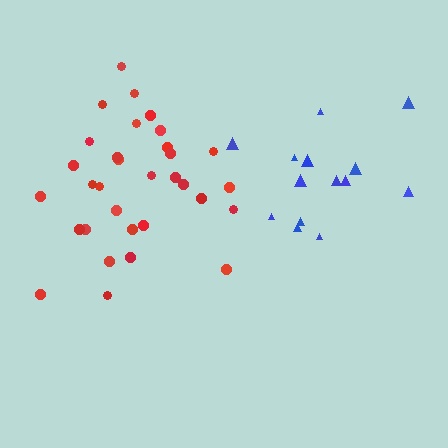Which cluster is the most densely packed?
Red.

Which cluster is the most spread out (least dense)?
Blue.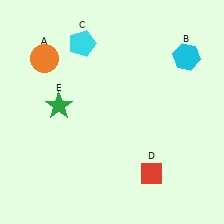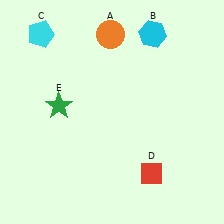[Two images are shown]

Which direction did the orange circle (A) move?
The orange circle (A) moved right.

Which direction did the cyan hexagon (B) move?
The cyan hexagon (B) moved left.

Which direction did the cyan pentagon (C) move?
The cyan pentagon (C) moved left.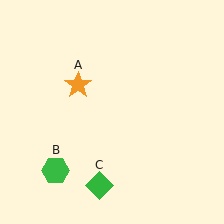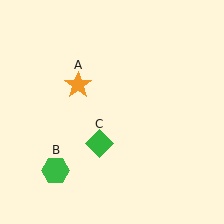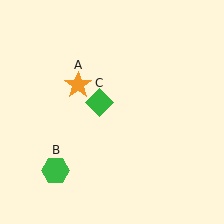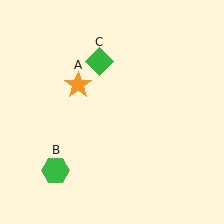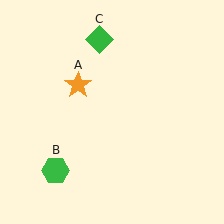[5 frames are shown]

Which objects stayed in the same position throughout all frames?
Orange star (object A) and green hexagon (object B) remained stationary.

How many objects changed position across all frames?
1 object changed position: green diamond (object C).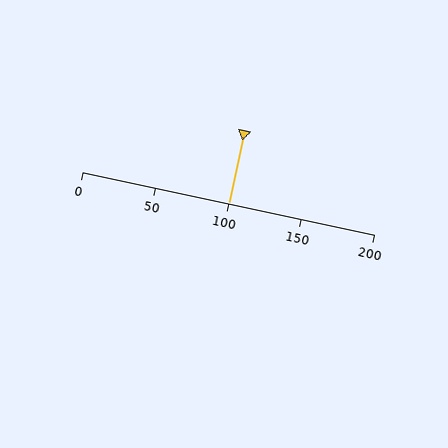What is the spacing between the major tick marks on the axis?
The major ticks are spaced 50 apart.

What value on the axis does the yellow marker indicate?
The marker indicates approximately 100.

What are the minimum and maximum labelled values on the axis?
The axis runs from 0 to 200.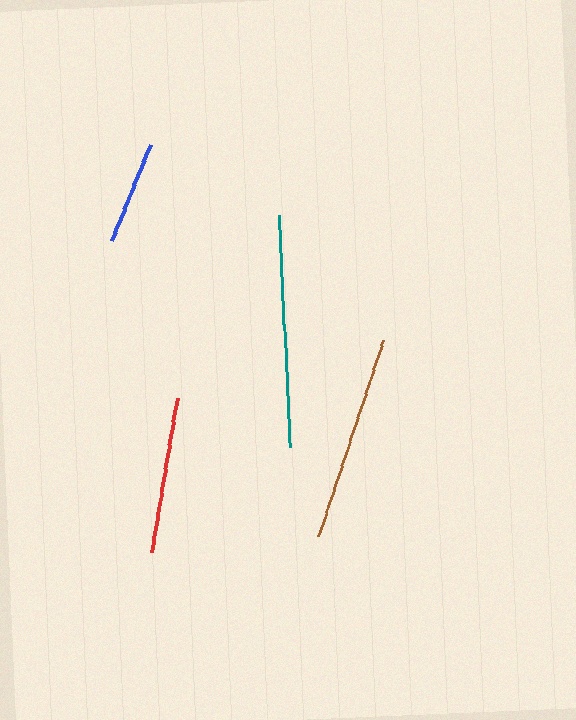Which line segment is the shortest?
The blue line is the shortest at approximately 105 pixels.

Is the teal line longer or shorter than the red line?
The teal line is longer than the red line.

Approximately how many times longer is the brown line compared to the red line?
The brown line is approximately 1.3 times the length of the red line.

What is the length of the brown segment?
The brown segment is approximately 206 pixels long.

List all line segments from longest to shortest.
From longest to shortest: teal, brown, red, blue.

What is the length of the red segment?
The red segment is approximately 157 pixels long.